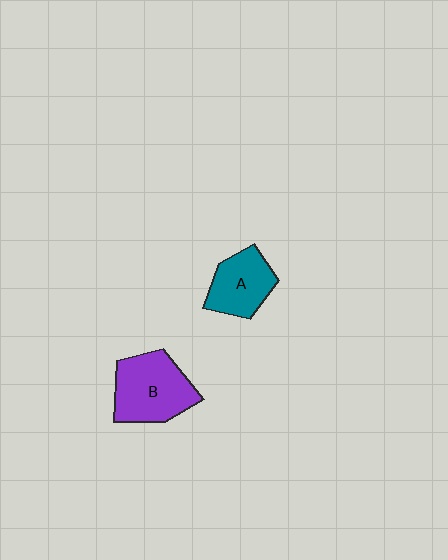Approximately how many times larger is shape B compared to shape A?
Approximately 1.4 times.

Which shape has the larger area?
Shape B (purple).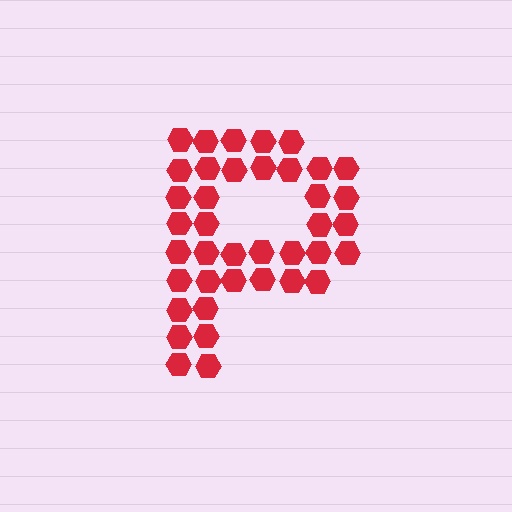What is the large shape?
The large shape is the letter P.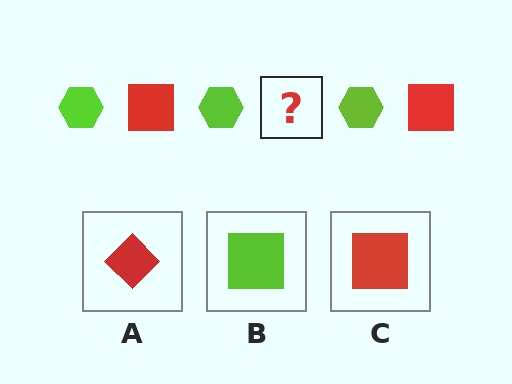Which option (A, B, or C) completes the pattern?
C.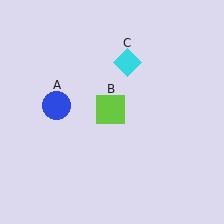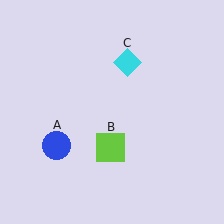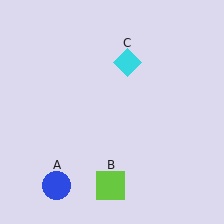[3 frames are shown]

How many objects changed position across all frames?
2 objects changed position: blue circle (object A), lime square (object B).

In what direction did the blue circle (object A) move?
The blue circle (object A) moved down.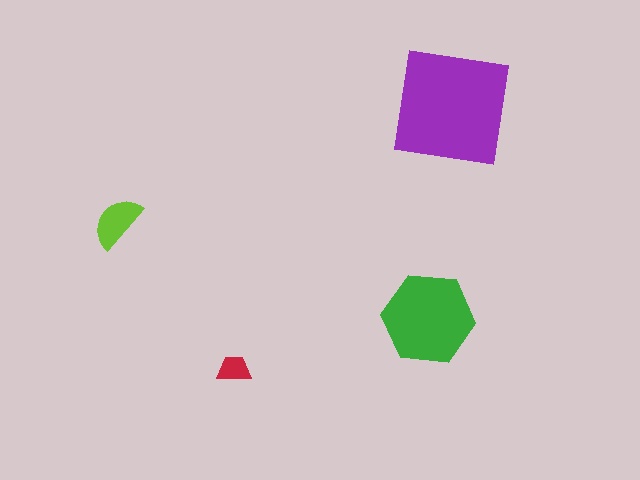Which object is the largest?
The purple square.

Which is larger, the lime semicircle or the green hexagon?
The green hexagon.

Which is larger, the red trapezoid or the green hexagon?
The green hexagon.